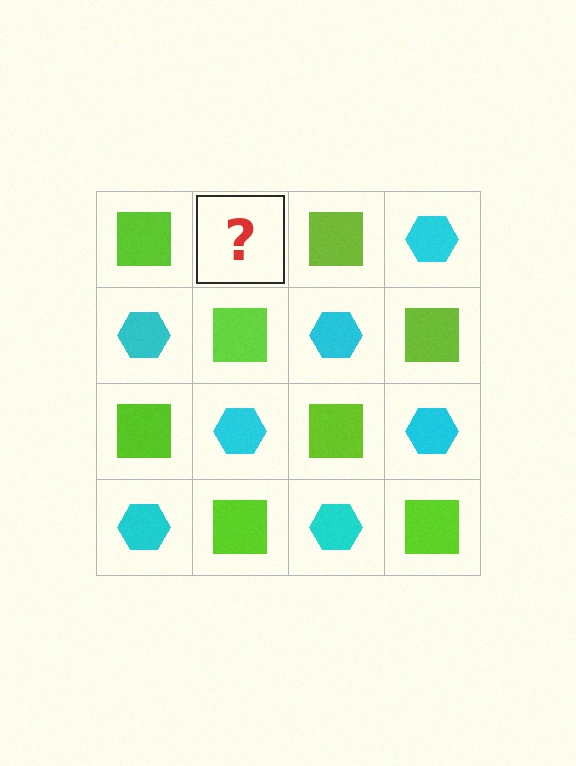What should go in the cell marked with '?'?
The missing cell should contain a cyan hexagon.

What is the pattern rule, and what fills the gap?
The rule is that it alternates lime square and cyan hexagon in a checkerboard pattern. The gap should be filled with a cyan hexagon.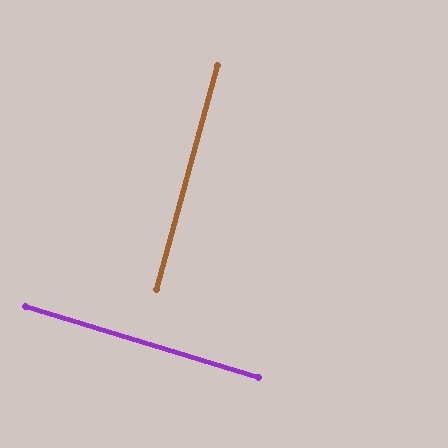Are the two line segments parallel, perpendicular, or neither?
Perpendicular — they meet at approximately 88°.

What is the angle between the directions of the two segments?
Approximately 88 degrees.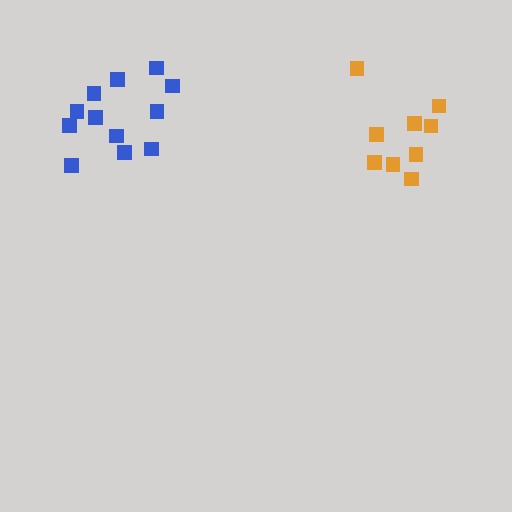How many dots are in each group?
Group 1: 12 dots, Group 2: 9 dots (21 total).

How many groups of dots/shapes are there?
There are 2 groups.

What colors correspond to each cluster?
The clusters are colored: blue, orange.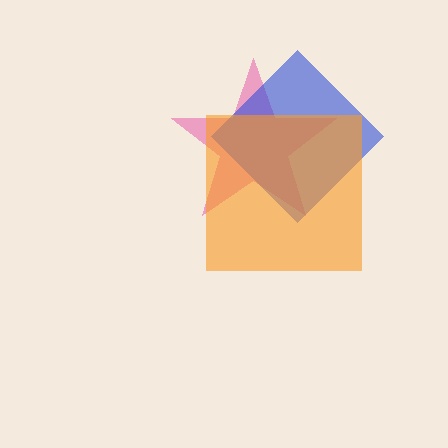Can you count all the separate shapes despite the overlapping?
Yes, there are 3 separate shapes.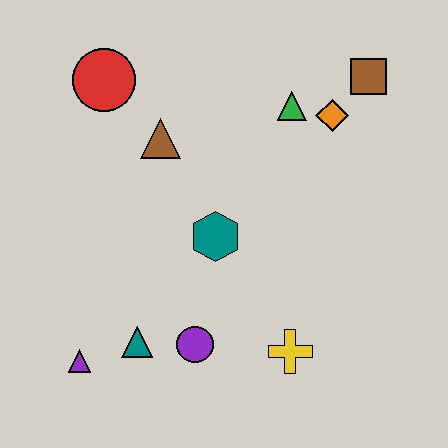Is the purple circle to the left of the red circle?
No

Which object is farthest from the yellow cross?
The red circle is farthest from the yellow cross.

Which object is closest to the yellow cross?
The purple circle is closest to the yellow cross.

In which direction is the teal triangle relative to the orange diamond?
The teal triangle is below the orange diamond.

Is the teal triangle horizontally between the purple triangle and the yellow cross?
Yes